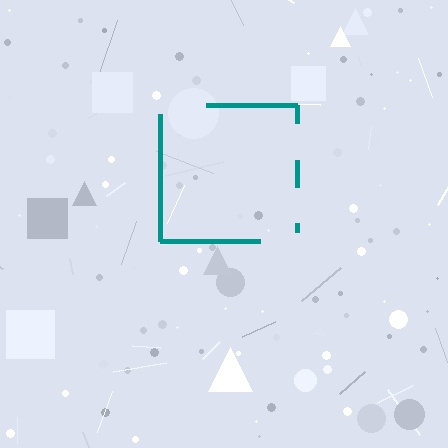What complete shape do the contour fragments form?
The contour fragments form a square.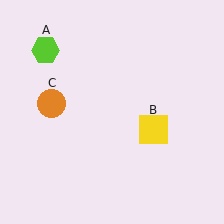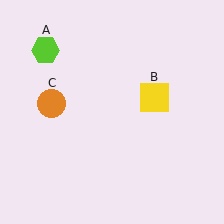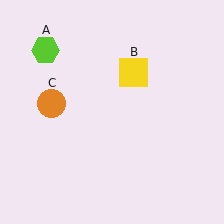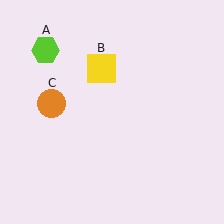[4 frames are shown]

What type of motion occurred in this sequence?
The yellow square (object B) rotated counterclockwise around the center of the scene.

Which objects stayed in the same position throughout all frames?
Lime hexagon (object A) and orange circle (object C) remained stationary.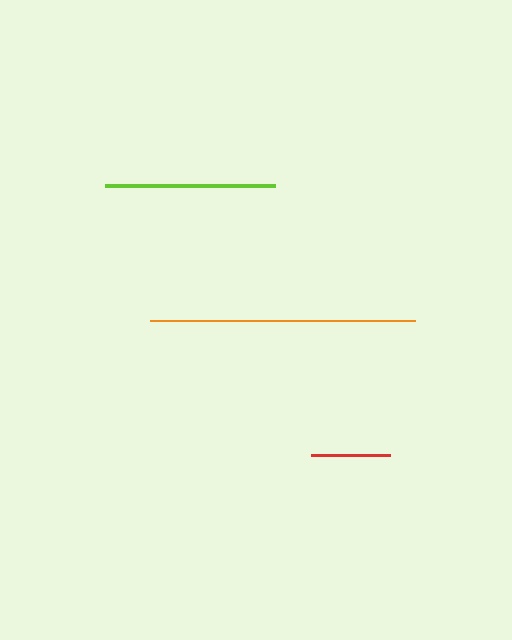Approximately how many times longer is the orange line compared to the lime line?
The orange line is approximately 1.6 times the length of the lime line.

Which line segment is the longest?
The orange line is the longest at approximately 266 pixels.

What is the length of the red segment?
The red segment is approximately 80 pixels long.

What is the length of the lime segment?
The lime segment is approximately 170 pixels long.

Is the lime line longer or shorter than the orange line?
The orange line is longer than the lime line.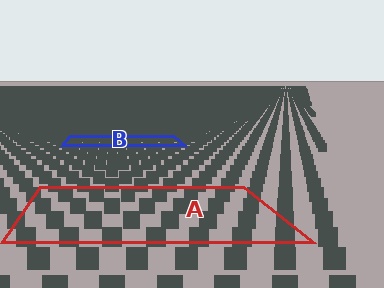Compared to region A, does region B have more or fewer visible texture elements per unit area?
Region B has more texture elements per unit area — they are packed more densely because it is farther away.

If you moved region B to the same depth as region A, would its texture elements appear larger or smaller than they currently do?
They would appear larger. At a closer depth, the same texture elements are projected at a bigger on-screen size.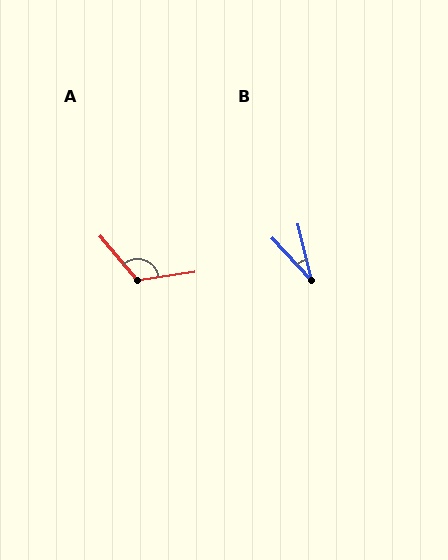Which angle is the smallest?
B, at approximately 30 degrees.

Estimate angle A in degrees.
Approximately 122 degrees.